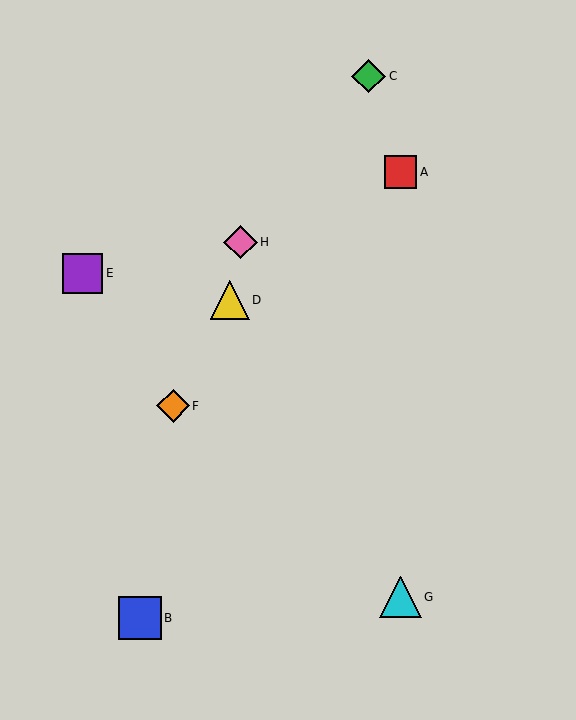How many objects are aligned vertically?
2 objects (A, G) are aligned vertically.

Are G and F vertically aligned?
No, G is at x≈400 and F is at x≈173.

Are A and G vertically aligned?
Yes, both are at x≈400.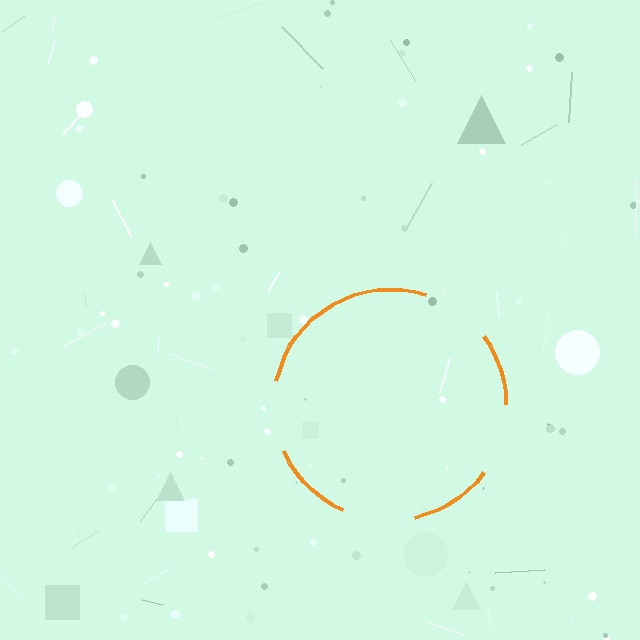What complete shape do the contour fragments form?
The contour fragments form a circle.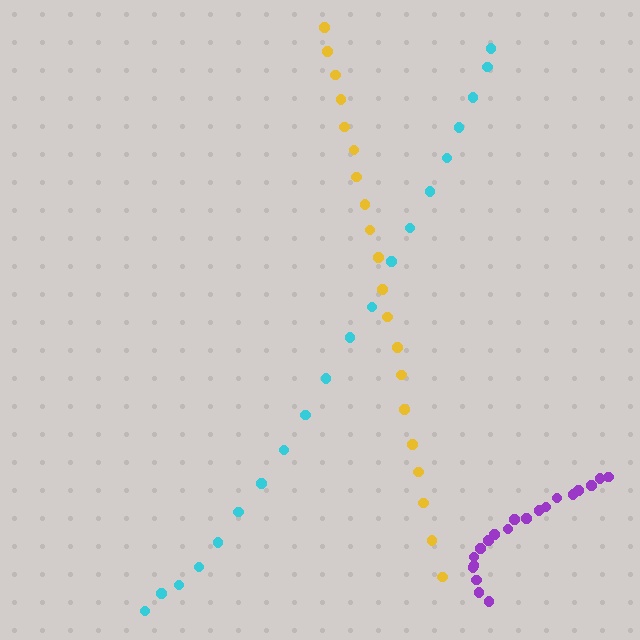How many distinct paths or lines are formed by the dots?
There are 3 distinct paths.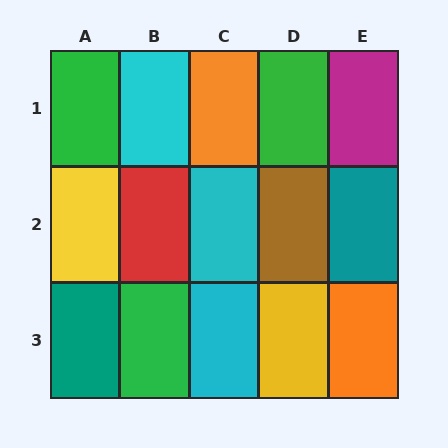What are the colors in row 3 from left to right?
Teal, green, cyan, yellow, orange.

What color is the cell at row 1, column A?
Green.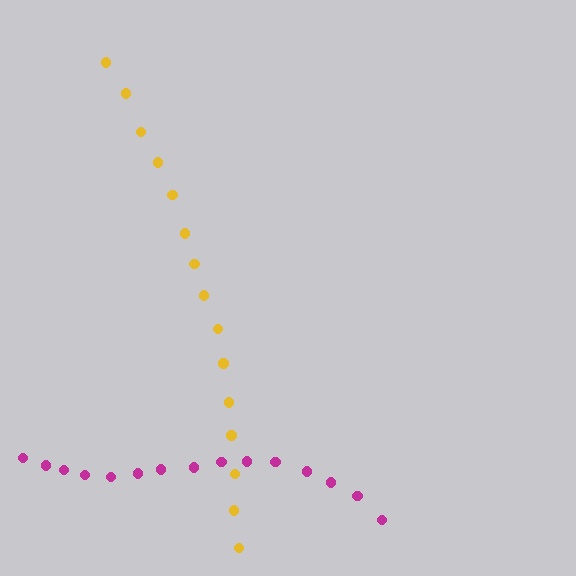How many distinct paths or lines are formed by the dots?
There are 2 distinct paths.